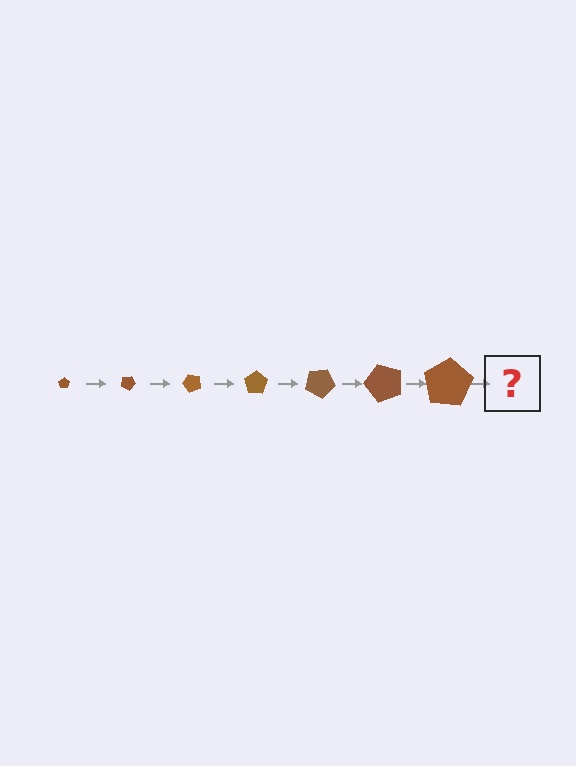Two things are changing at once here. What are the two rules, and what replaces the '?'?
The two rules are that the pentagon grows larger each step and it rotates 25 degrees each step. The '?' should be a pentagon, larger than the previous one and rotated 175 degrees from the start.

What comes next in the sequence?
The next element should be a pentagon, larger than the previous one and rotated 175 degrees from the start.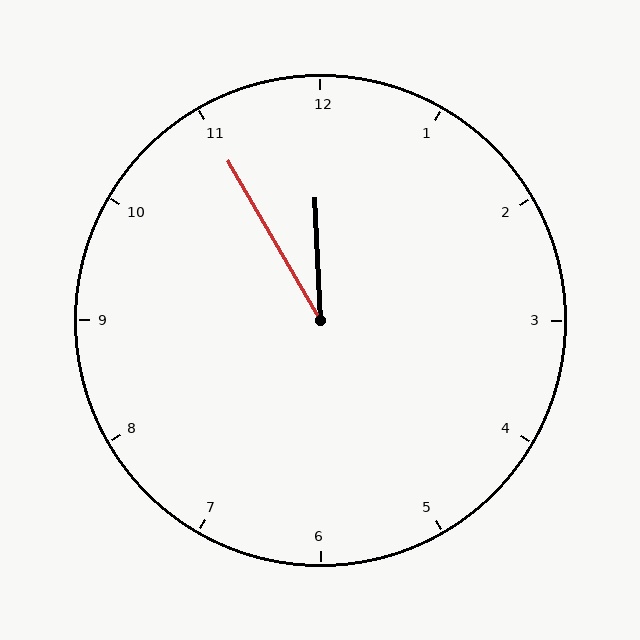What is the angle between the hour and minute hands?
Approximately 28 degrees.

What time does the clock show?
11:55.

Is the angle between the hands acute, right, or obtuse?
It is acute.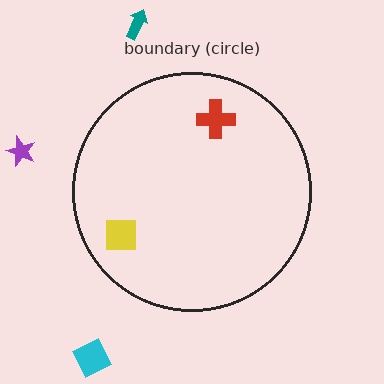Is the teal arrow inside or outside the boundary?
Outside.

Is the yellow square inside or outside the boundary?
Inside.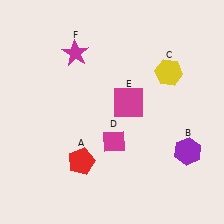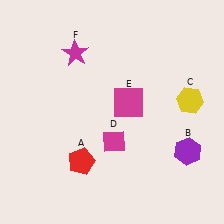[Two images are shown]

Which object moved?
The yellow hexagon (C) moved down.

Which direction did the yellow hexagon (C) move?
The yellow hexagon (C) moved down.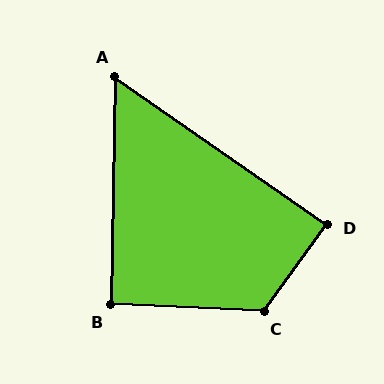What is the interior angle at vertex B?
Approximately 91 degrees (approximately right).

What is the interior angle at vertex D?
Approximately 89 degrees (approximately right).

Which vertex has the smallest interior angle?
A, at approximately 56 degrees.